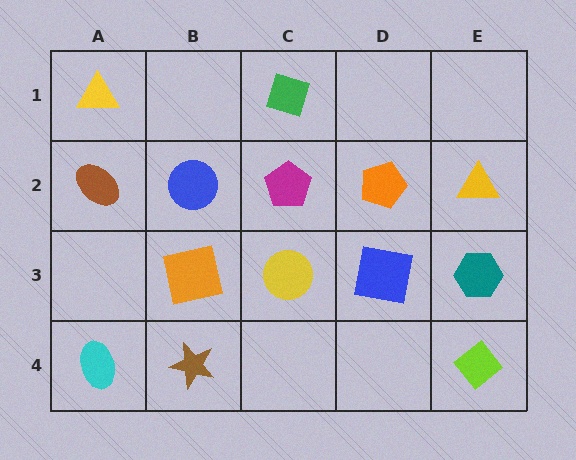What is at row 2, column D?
An orange pentagon.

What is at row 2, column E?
A yellow triangle.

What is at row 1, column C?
A green diamond.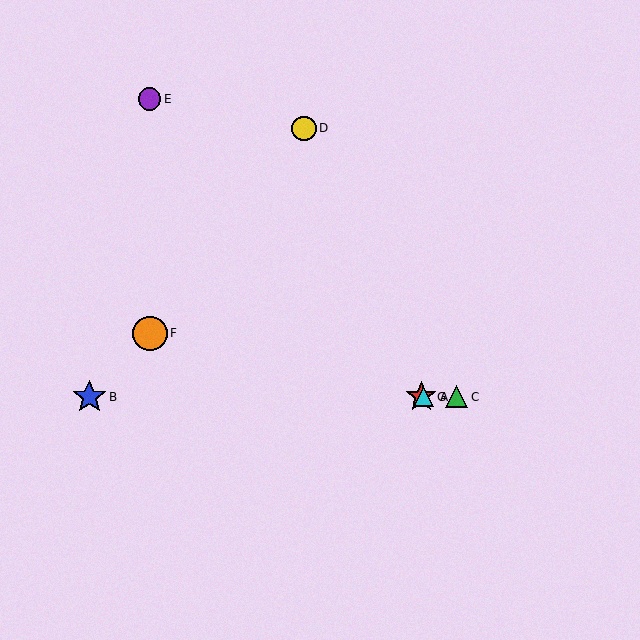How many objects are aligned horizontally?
4 objects (A, B, C, G) are aligned horizontally.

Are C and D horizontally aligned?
No, C is at y≈397 and D is at y≈128.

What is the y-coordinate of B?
Object B is at y≈397.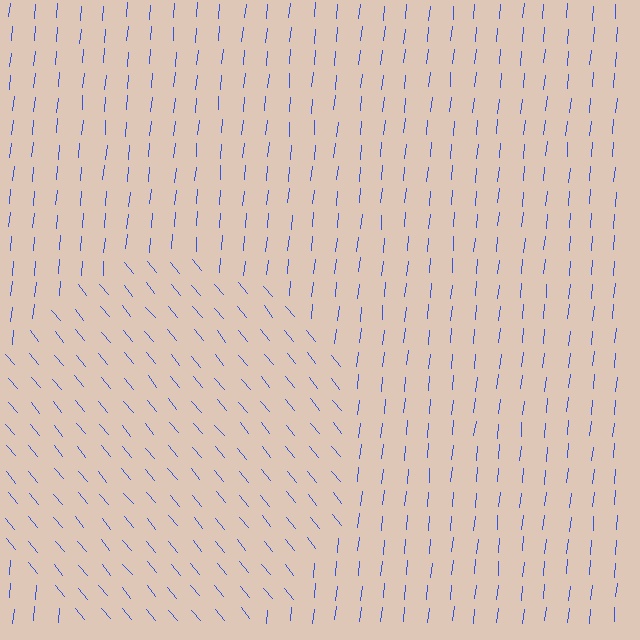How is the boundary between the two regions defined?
The boundary is defined purely by a change in line orientation (approximately 45 degrees difference). All lines are the same color and thickness.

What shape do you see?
I see a circle.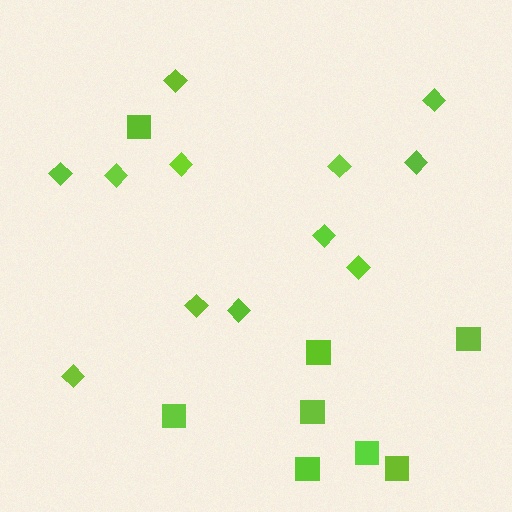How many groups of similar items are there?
There are 2 groups: one group of squares (8) and one group of diamonds (12).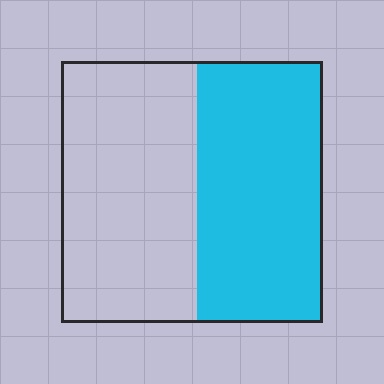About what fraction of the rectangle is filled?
About one half (1/2).